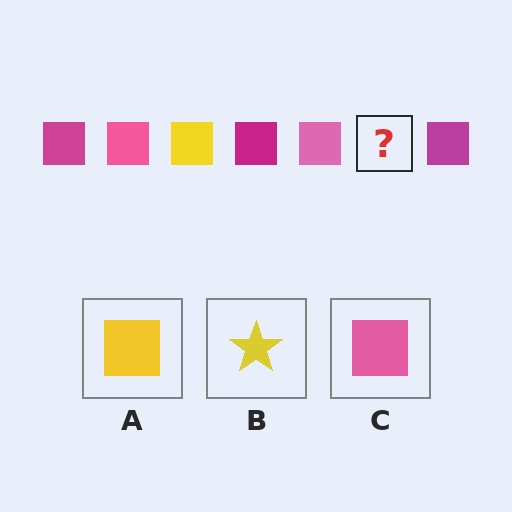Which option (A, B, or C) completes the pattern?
A.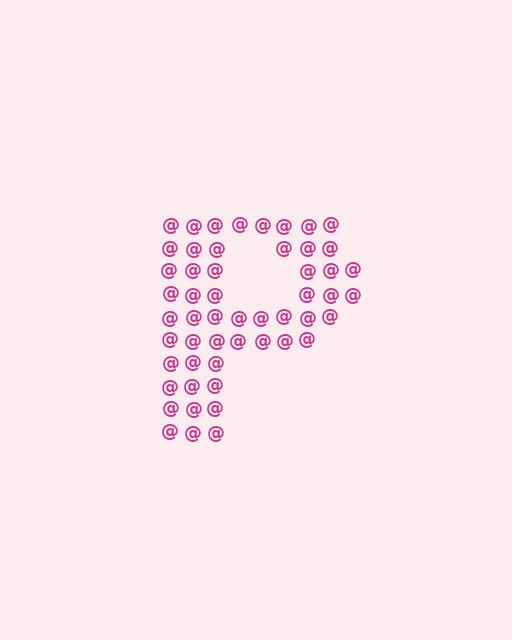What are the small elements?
The small elements are at signs.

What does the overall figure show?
The overall figure shows the letter P.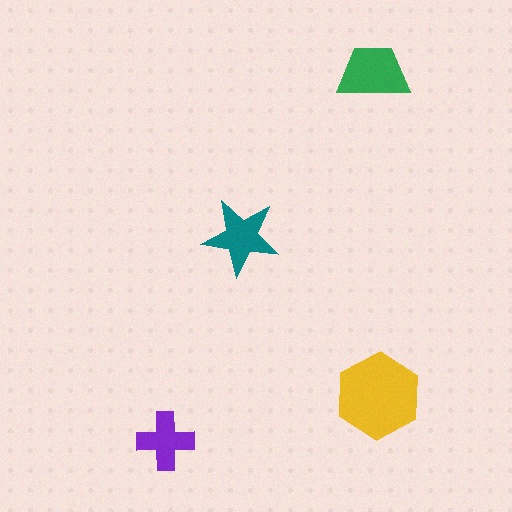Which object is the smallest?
The purple cross.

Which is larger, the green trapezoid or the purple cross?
The green trapezoid.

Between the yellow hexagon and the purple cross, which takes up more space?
The yellow hexagon.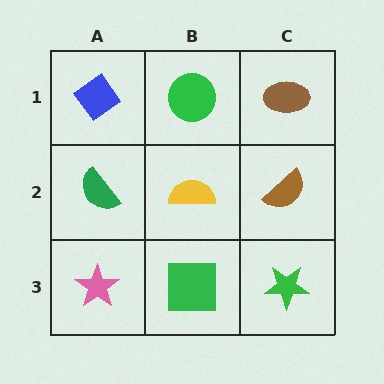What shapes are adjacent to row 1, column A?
A green semicircle (row 2, column A), a green circle (row 1, column B).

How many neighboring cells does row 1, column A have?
2.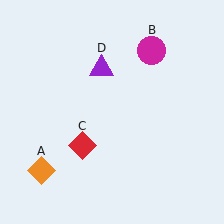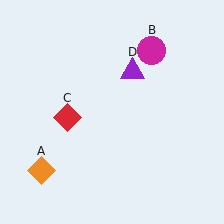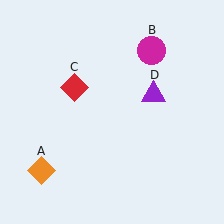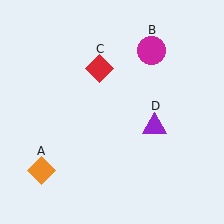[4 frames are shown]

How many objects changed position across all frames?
2 objects changed position: red diamond (object C), purple triangle (object D).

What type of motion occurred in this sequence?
The red diamond (object C), purple triangle (object D) rotated clockwise around the center of the scene.